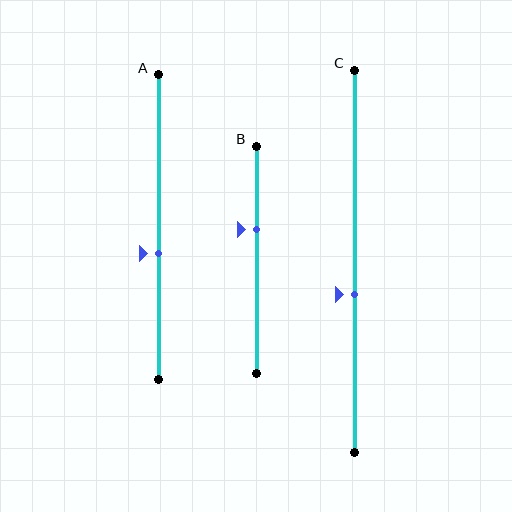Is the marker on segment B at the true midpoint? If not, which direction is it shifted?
No, the marker on segment B is shifted upward by about 13% of the segment length.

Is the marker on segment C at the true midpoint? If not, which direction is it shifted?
No, the marker on segment C is shifted downward by about 9% of the segment length.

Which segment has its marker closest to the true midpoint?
Segment A has its marker closest to the true midpoint.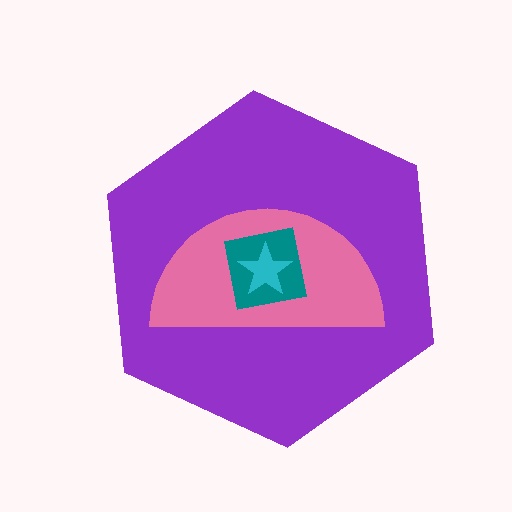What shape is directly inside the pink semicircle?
The teal square.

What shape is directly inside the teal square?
The cyan star.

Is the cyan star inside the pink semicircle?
Yes.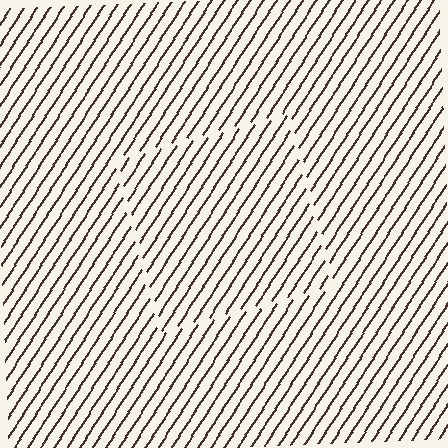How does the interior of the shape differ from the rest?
The interior of the shape contains the same grating, shifted by half a period — the contour is defined by the phase discontinuity where line-ends from the inner and outer gratings abut.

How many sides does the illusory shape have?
4 sides — the line-ends trace a square.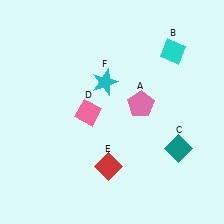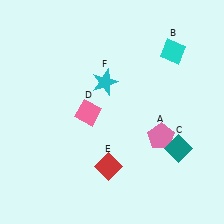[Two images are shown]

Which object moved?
The pink pentagon (A) moved down.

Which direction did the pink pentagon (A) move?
The pink pentagon (A) moved down.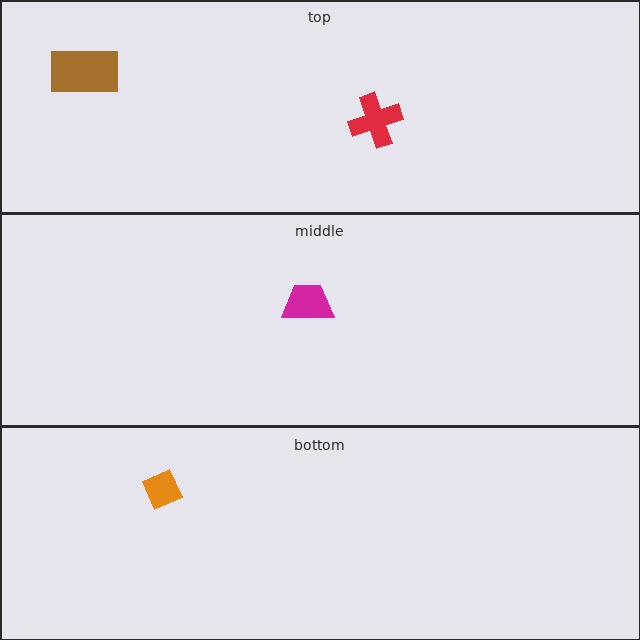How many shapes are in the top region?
2.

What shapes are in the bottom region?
The orange diamond.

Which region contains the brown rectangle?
The top region.